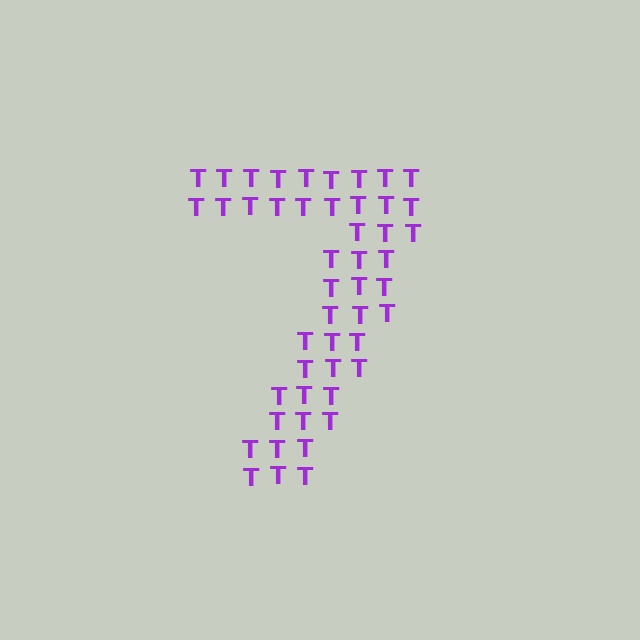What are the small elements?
The small elements are letter T's.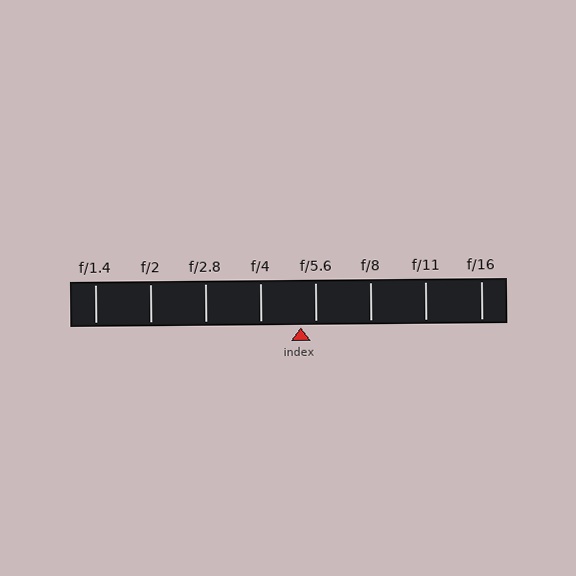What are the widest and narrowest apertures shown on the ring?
The widest aperture shown is f/1.4 and the narrowest is f/16.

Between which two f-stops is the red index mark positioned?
The index mark is between f/4 and f/5.6.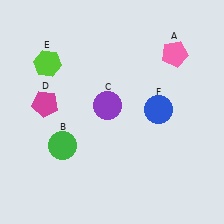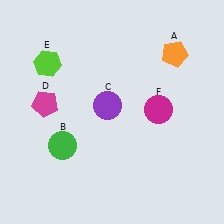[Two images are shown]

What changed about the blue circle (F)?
In Image 1, F is blue. In Image 2, it changed to magenta.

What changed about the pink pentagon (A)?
In Image 1, A is pink. In Image 2, it changed to orange.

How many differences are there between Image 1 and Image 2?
There are 2 differences between the two images.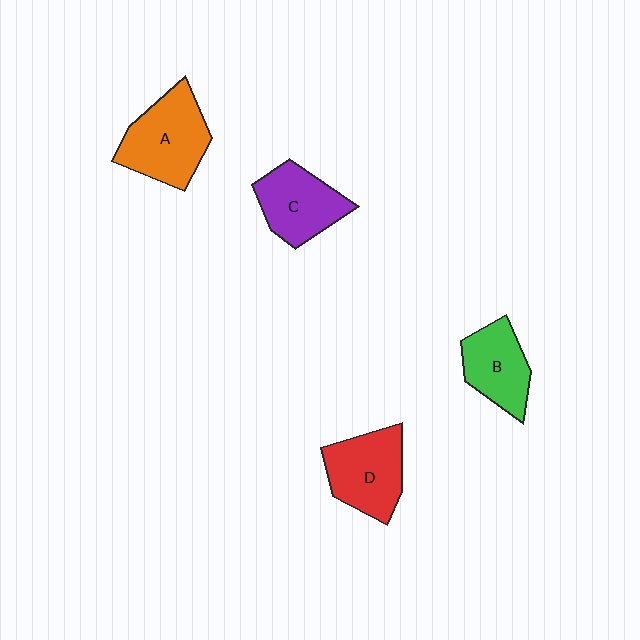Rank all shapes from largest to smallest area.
From largest to smallest: A (orange), D (red), C (purple), B (green).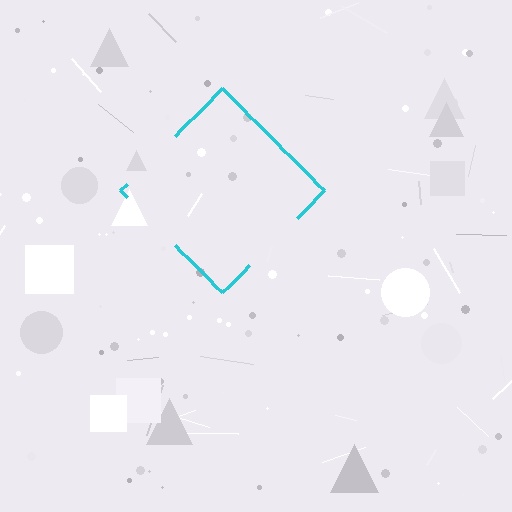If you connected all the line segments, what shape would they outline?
They would outline a diamond.